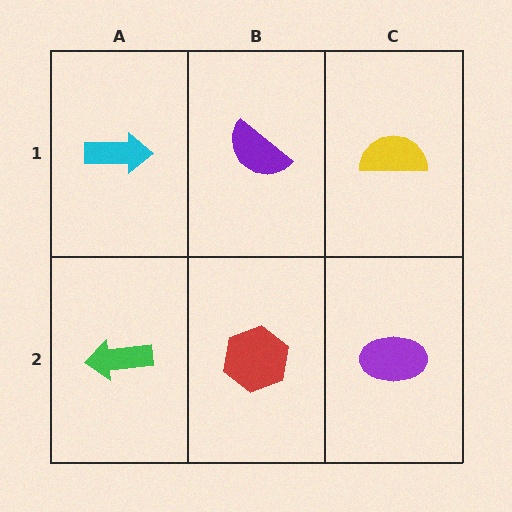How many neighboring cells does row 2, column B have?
3.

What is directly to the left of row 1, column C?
A purple semicircle.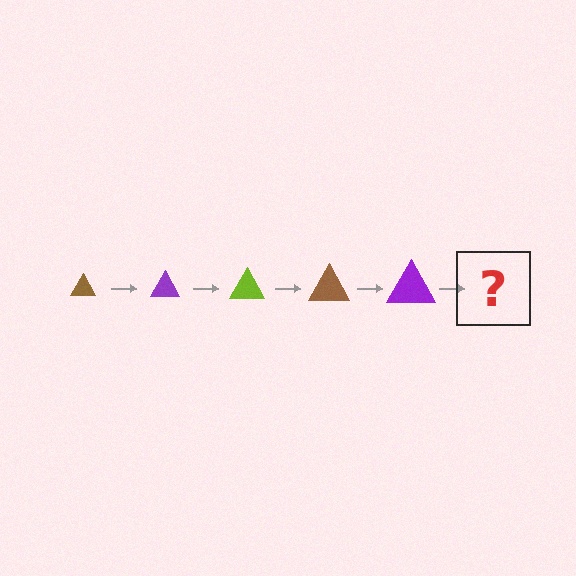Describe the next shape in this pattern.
It should be a lime triangle, larger than the previous one.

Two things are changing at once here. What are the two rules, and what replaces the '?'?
The two rules are that the triangle grows larger each step and the color cycles through brown, purple, and lime. The '?' should be a lime triangle, larger than the previous one.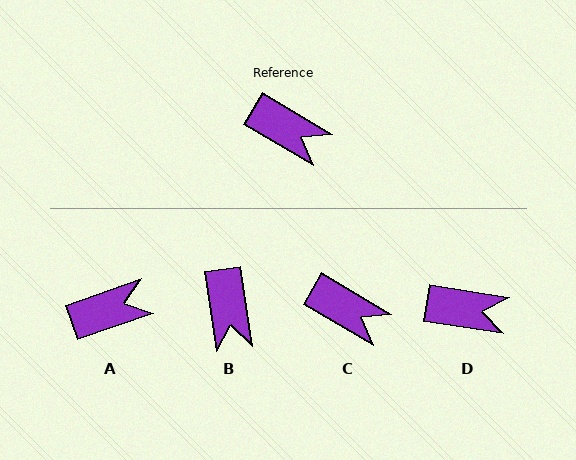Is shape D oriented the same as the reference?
No, it is off by about 22 degrees.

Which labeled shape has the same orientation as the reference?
C.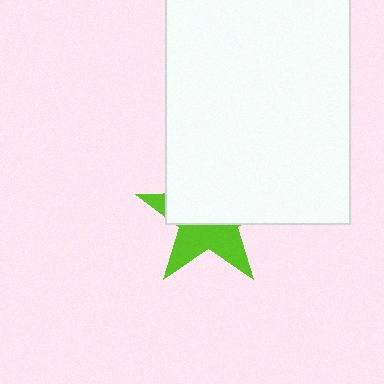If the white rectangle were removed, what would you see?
You would see the complete lime star.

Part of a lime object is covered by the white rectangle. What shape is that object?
It is a star.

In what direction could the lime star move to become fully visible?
The lime star could move down. That would shift it out from behind the white rectangle entirely.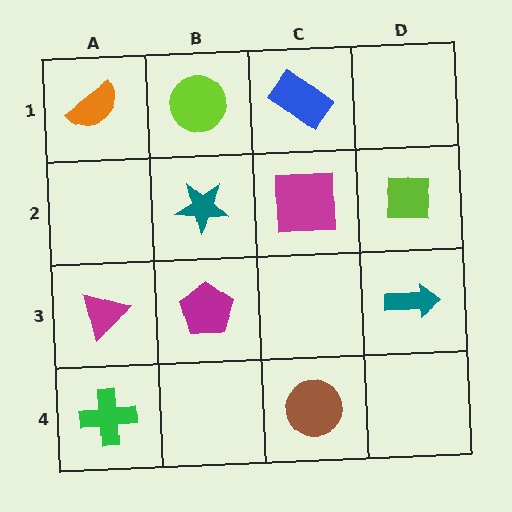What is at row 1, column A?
An orange semicircle.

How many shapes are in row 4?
2 shapes.